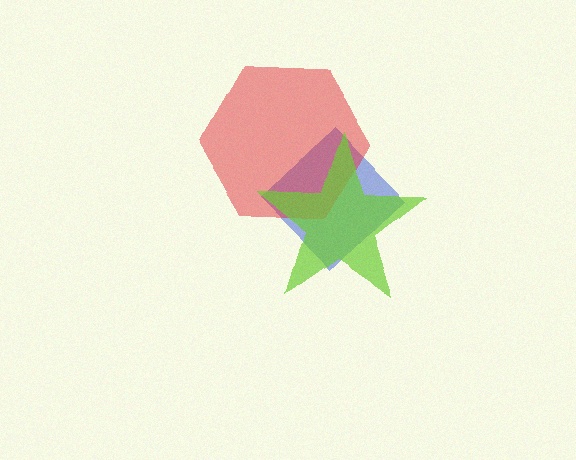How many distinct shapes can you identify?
There are 3 distinct shapes: a blue diamond, a red hexagon, a lime star.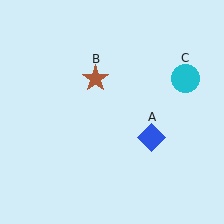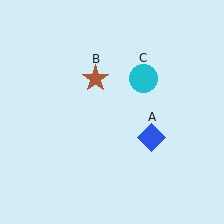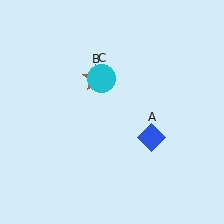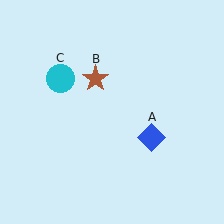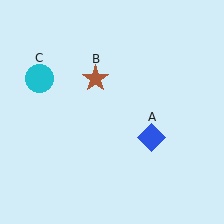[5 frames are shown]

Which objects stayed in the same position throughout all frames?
Blue diamond (object A) and brown star (object B) remained stationary.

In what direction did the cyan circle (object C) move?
The cyan circle (object C) moved left.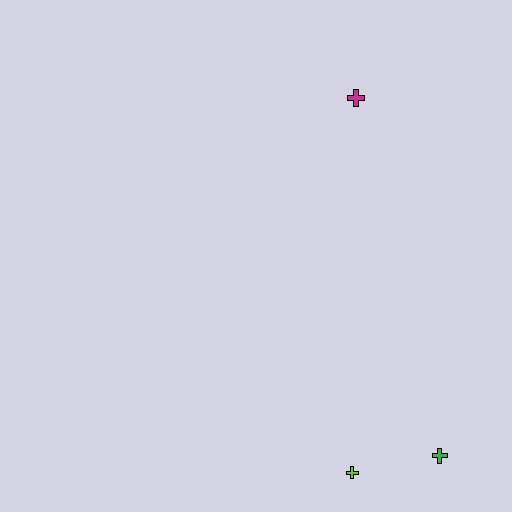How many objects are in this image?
There are 3 objects.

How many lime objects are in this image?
There is 1 lime object.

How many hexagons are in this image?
There are no hexagons.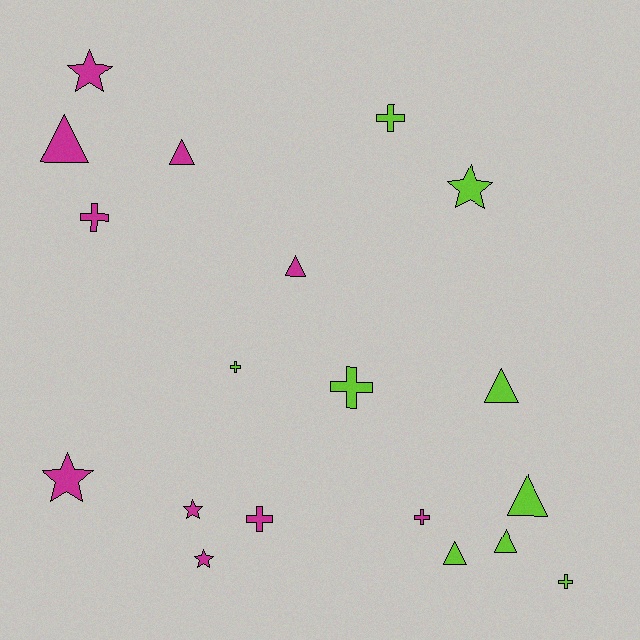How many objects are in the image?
There are 19 objects.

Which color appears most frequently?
Magenta, with 10 objects.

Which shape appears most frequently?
Triangle, with 7 objects.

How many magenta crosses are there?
There are 3 magenta crosses.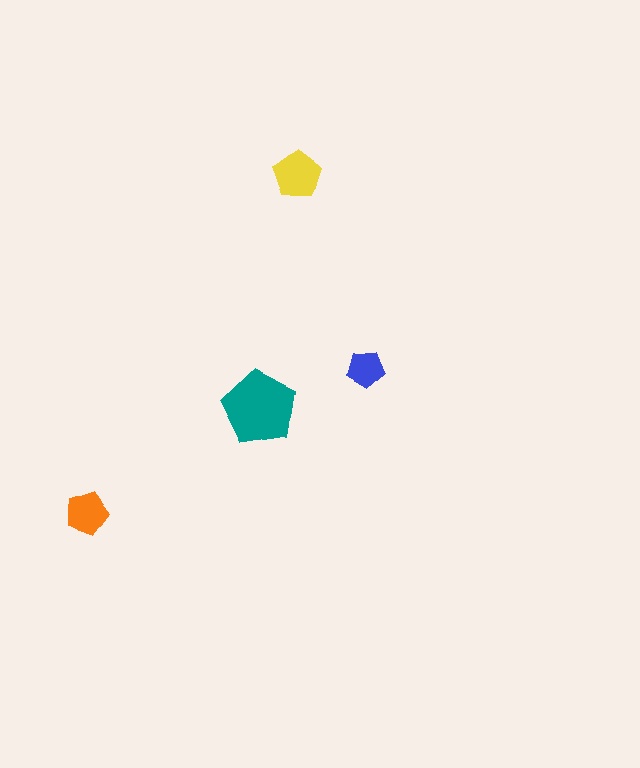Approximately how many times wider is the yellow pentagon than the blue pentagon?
About 1.5 times wider.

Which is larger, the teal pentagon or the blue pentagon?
The teal one.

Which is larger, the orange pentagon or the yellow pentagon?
The yellow one.